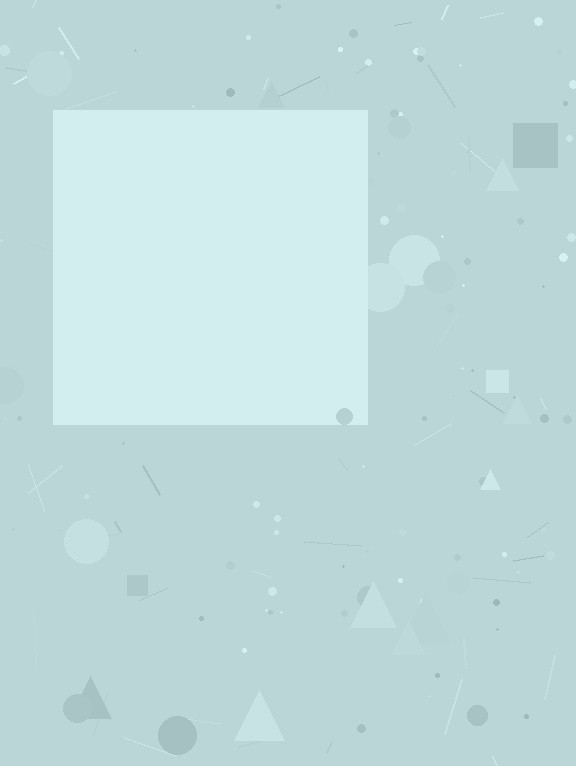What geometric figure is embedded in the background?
A square is embedded in the background.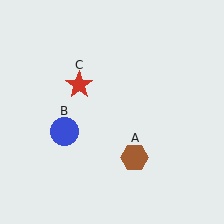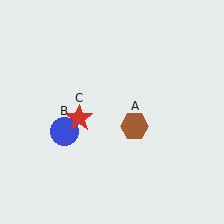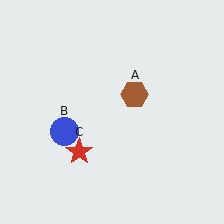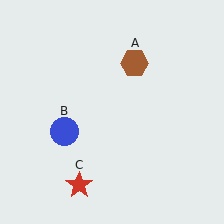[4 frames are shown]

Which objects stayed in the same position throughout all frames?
Blue circle (object B) remained stationary.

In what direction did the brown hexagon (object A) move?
The brown hexagon (object A) moved up.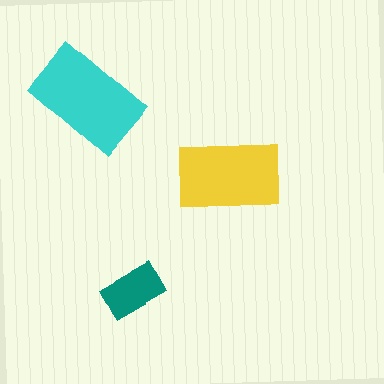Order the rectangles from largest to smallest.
the cyan one, the yellow one, the teal one.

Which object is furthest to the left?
The cyan rectangle is leftmost.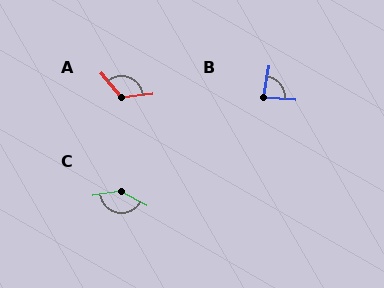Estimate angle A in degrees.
Approximately 122 degrees.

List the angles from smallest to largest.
B (84°), A (122°), C (144°).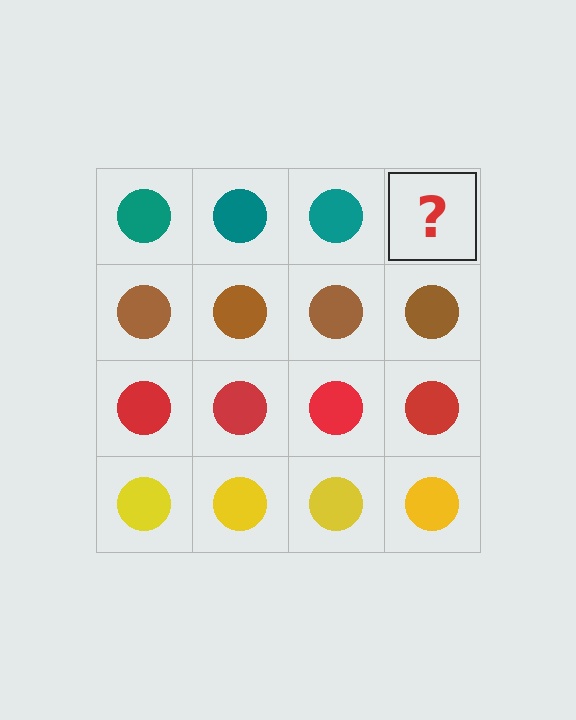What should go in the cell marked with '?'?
The missing cell should contain a teal circle.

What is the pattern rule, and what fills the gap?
The rule is that each row has a consistent color. The gap should be filled with a teal circle.